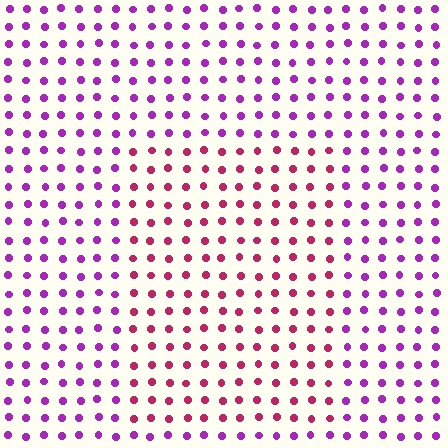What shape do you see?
I see a rectangle.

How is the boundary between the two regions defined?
The boundary is defined purely by a slight shift in hue (about 43 degrees). Spacing, size, and orientation are identical on both sides.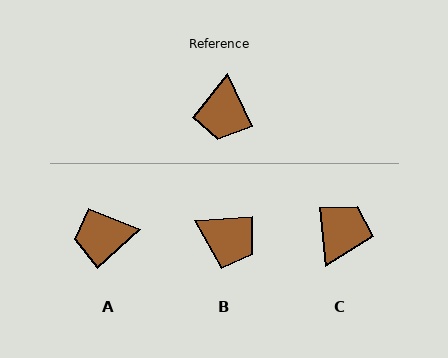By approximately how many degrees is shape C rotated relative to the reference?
Approximately 161 degrees counter-clockwise.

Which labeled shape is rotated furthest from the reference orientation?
C, about 161 degrees away.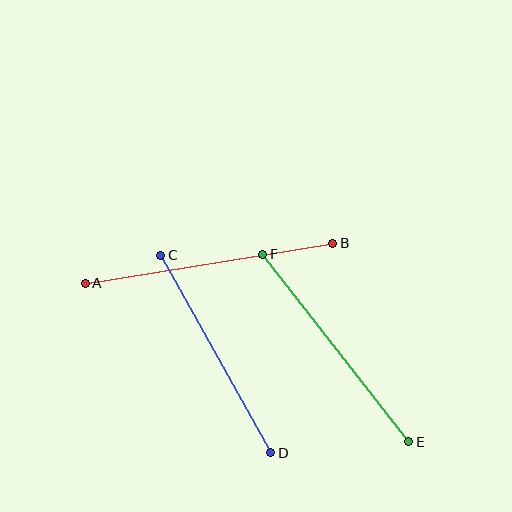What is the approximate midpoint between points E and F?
The midpoint is at approximately (336, 348) pixels.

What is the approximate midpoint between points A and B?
The midpoint is at approximately (209, 263) pixels.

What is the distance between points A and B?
The distance is approximately 251 pixels.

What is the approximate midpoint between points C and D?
The midpoint is at approximately (216, 354) pixels.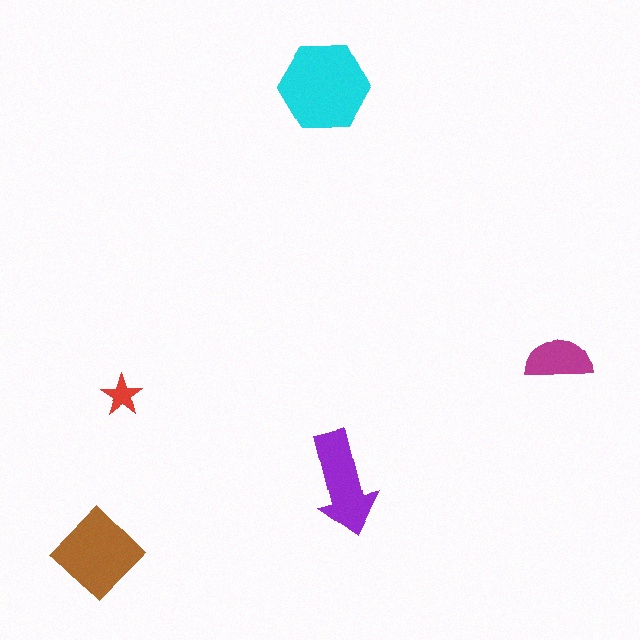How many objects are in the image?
There are 5 objects in the image.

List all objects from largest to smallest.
The cyan hexagon, the brown diamond, the purple arrow, the magenta semicircle, the red star.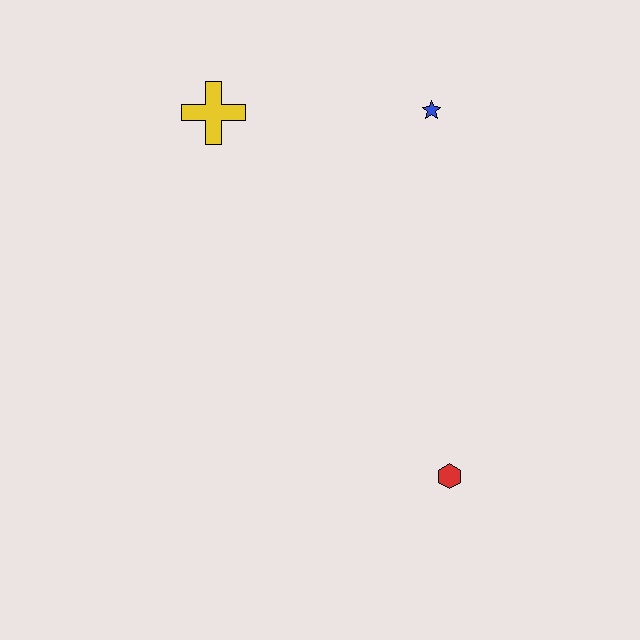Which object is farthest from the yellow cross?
The red hexagon is farthest from the yellow cross.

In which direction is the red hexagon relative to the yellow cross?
The red hexagon is below the yellow cross.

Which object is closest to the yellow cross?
The blue star is closest to the yellow cross.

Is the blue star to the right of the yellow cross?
Yes